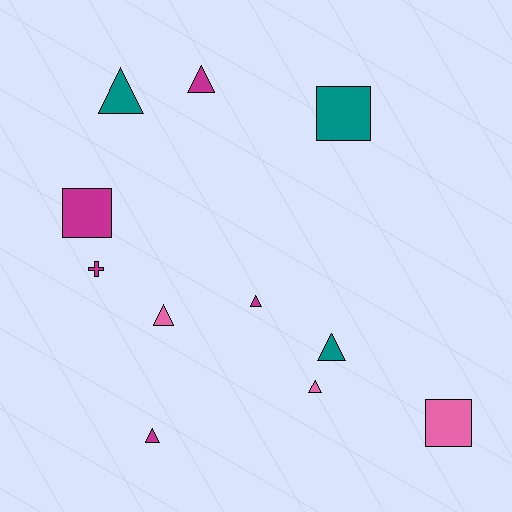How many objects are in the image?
There are 11 objects.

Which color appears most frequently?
Magenta, with 5 objects.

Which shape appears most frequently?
Triangle, with 7 objects.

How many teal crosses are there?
There are no teal crosses.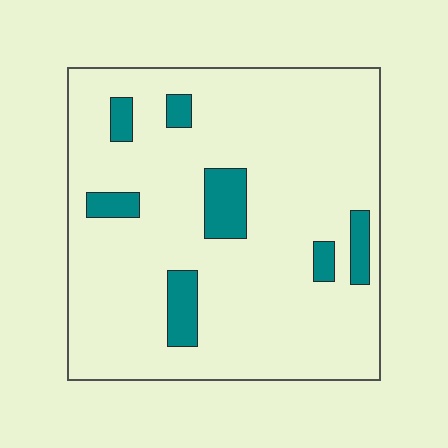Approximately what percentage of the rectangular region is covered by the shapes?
Approximately 10%.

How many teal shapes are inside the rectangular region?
7.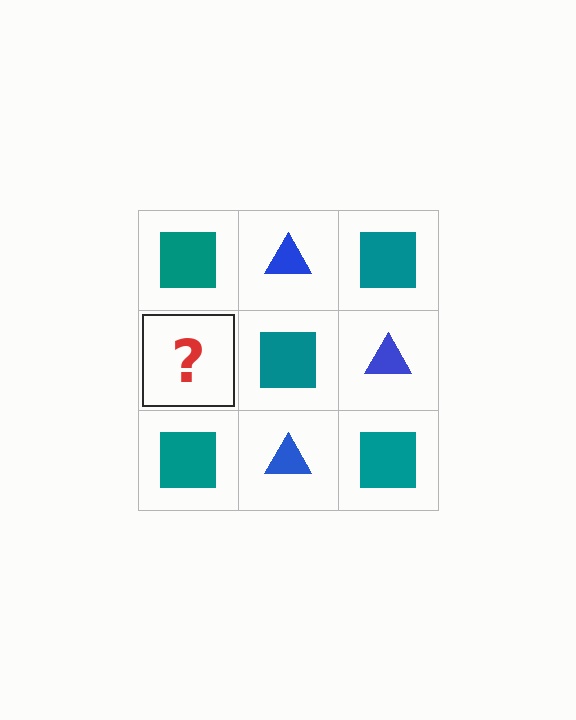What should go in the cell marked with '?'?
The missing cell should contain a blue triangle.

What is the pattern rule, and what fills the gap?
The rule is that it alternates teal square and blue triangle in a checkerboard pattern. The gap should be filled with a blue triangle.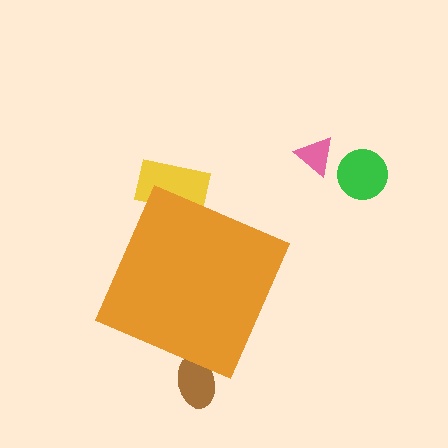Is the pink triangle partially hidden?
No, the pink triangle is fully visible.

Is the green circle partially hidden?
No, the green circle is fully visible.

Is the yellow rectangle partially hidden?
Yes, the yellow rectangle is partially hidden behind the orange diamond.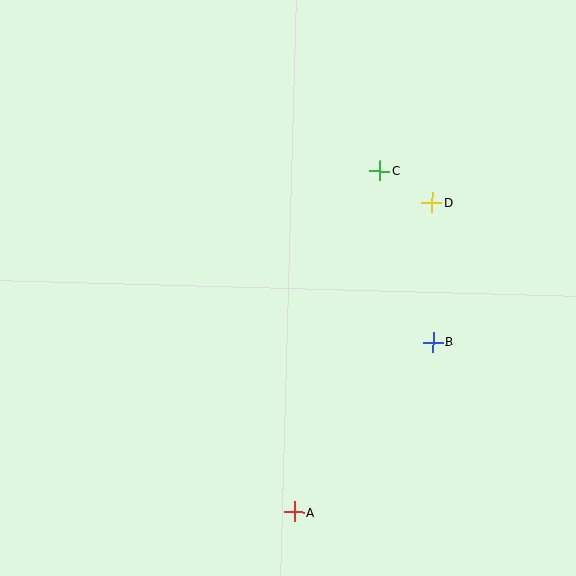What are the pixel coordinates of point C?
Point C is at (380, 171).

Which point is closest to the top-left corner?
Point C is closest to the top-left corner.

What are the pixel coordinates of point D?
Point D is at (432, 202).